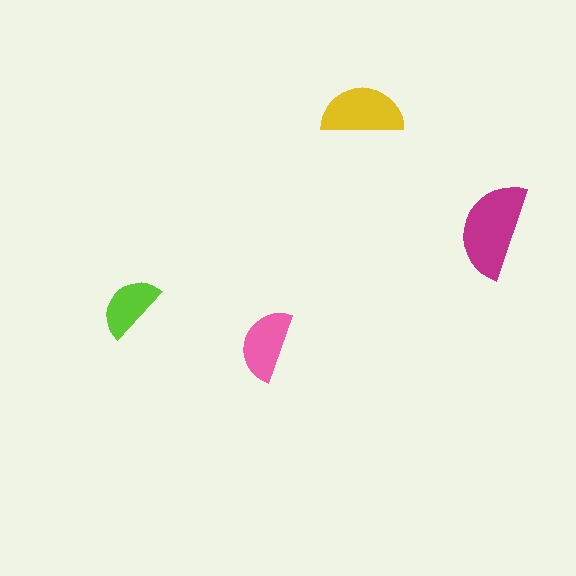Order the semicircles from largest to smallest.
the magenta one, the yellow one, the pink one, the lime one.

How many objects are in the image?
There are 4 objects in the image.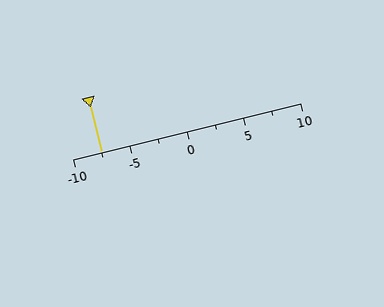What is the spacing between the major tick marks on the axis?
The major ticks are spaced 5 apart.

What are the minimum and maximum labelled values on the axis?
The axis runs from -10 to 10.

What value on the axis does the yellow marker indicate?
The marker indicates approximately -7.5.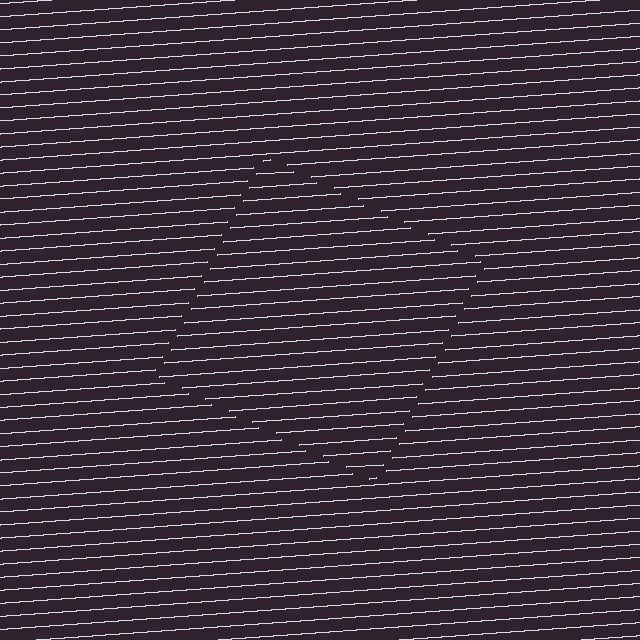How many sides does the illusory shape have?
4 sides — the line-ends trace a square.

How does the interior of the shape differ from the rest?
The interior of the shape contains the same grating, shifted by half a period — the contour is defined by the phase discontinuity where line-ends from the inner and outer gratings abut.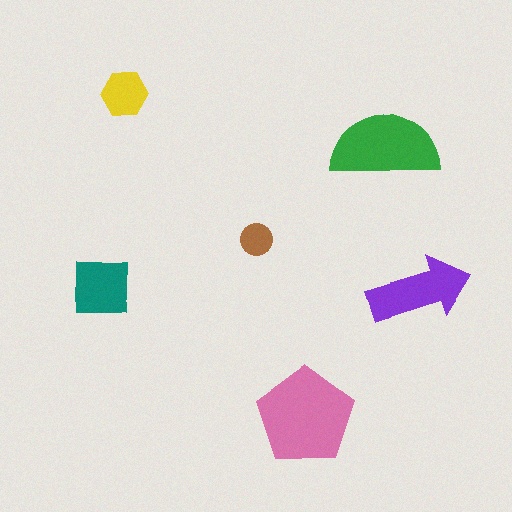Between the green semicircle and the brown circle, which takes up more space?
The green semicircle.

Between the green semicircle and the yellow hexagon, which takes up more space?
The green semicircle.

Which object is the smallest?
The brown circle.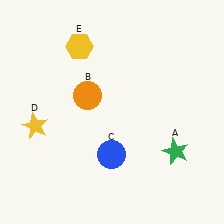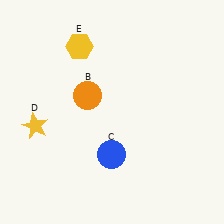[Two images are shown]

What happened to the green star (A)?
The green star (A) was removed in Image 2. It was in the bottom-right area of Image 1.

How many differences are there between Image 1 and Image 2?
There is 1 difference between the two images.